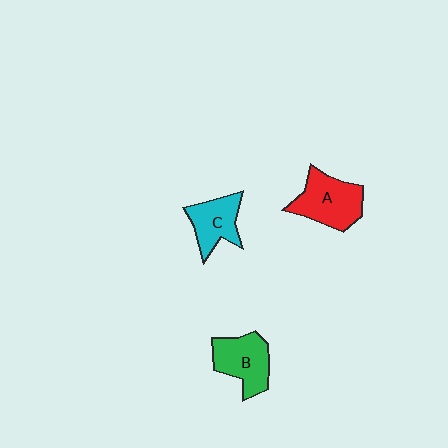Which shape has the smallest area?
Shape C (cyan).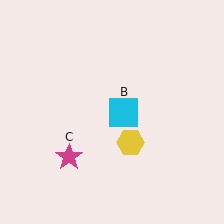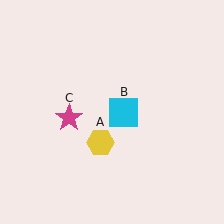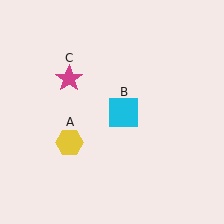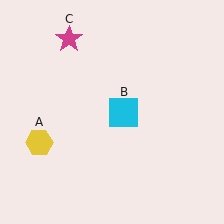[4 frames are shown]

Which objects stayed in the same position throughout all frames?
Cyan square (object B) remained stationary.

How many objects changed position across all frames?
2 objects changed position: yellow hexagon (object A), magenta star (object C).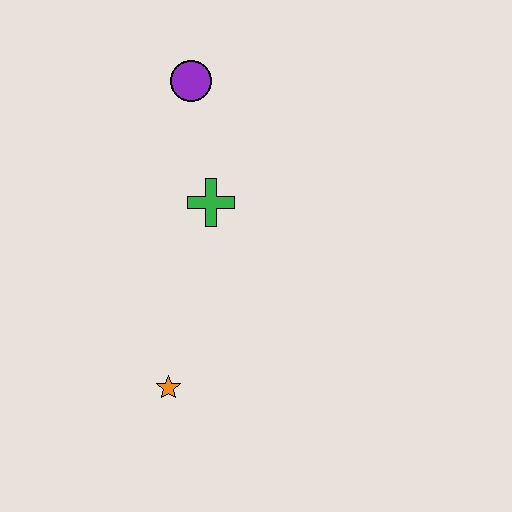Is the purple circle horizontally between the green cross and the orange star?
Yes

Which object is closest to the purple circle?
The green cross is closest to the purple circle.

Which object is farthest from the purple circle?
The orange star is farthest from the purple circle.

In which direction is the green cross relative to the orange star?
The green cross is above the orange star.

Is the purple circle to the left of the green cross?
Yes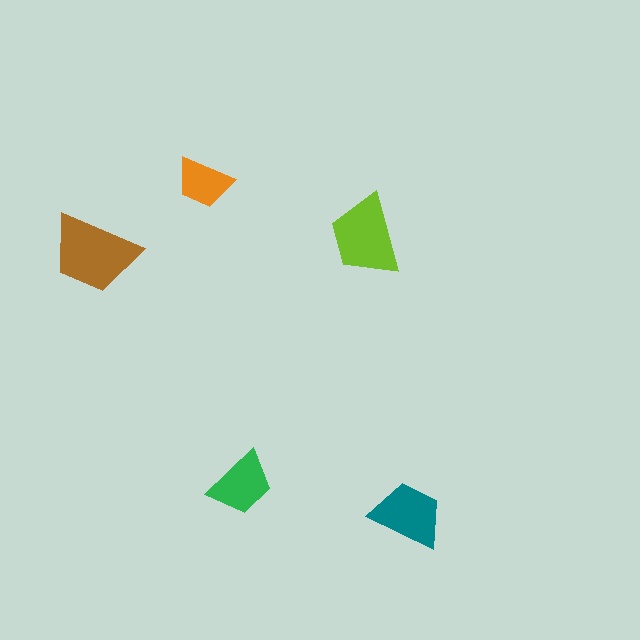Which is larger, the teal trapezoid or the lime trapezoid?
The lime one.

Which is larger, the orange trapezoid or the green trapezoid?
The green one.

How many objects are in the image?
There are 5 objects in the image.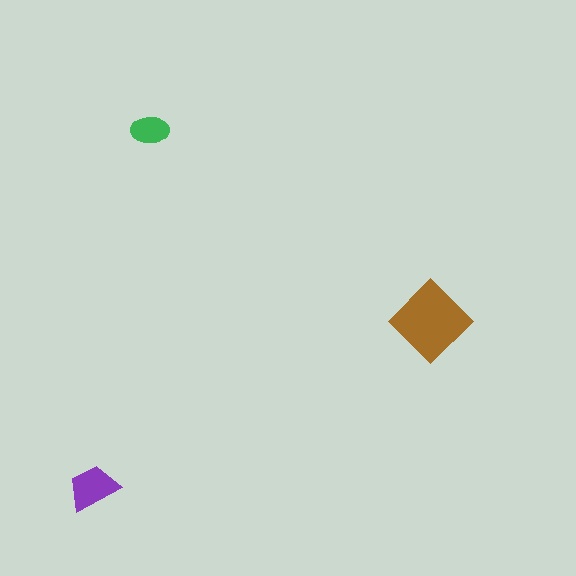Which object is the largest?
The brown diamond.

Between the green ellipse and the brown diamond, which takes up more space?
The brown diamond.